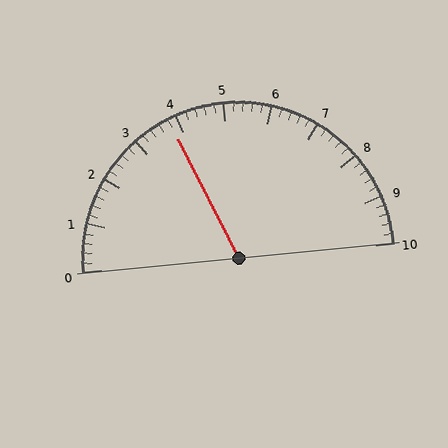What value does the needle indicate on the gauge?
The needle indicates approximately 3.8.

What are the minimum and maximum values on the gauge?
The gauge ranges from 0 to 10.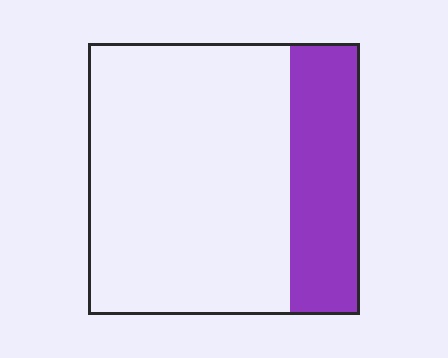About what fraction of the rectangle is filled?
About one quarter (1/4).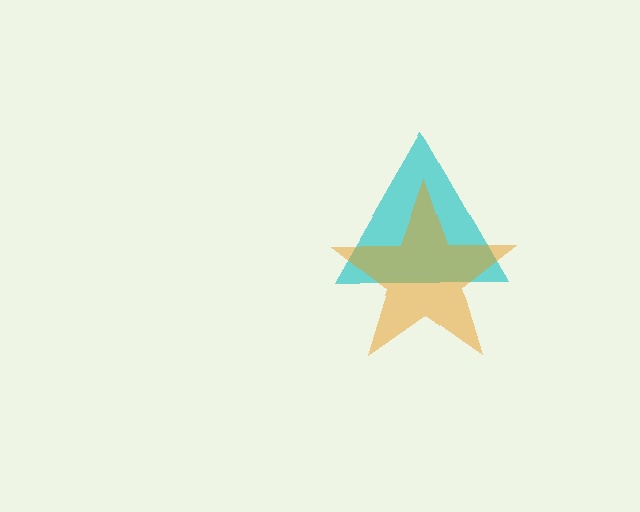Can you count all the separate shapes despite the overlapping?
Yes, there are 2 separate shapes.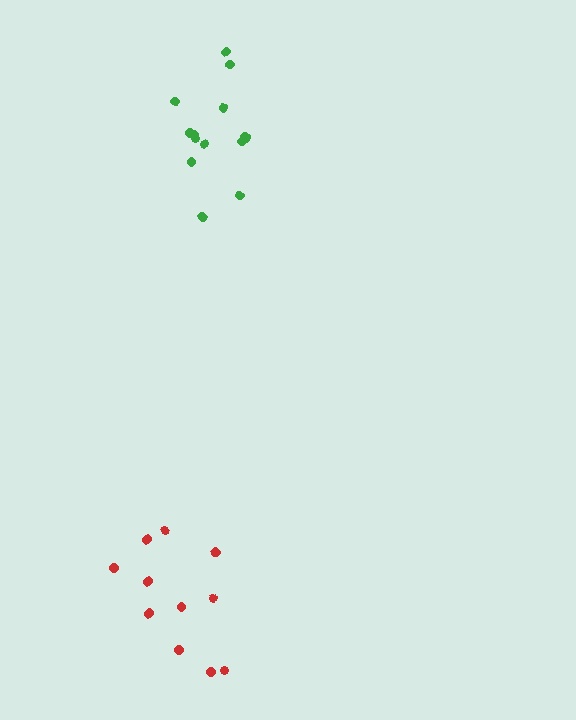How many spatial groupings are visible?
There are 2 spatial groupings.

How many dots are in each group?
Group 1: 11 dots, Group 2: 14 dots (25 total).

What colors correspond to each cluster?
The clusters are colored: red, green.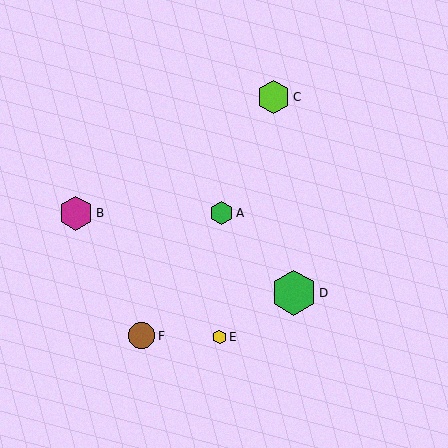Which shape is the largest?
The green hexagon (labeled D) is the largest.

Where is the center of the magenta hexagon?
The center of the magenta hexagon is at (76, 213).